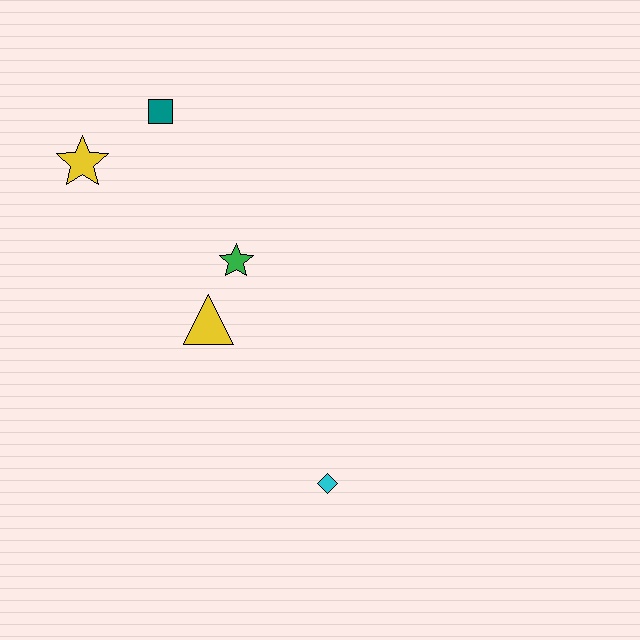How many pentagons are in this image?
There are no pentagons.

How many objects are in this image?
There are 5 objects.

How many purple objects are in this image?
There are no purple objects.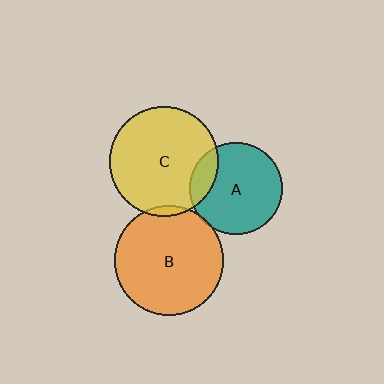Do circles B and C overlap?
Yes.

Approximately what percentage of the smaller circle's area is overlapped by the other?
Approximately 5%.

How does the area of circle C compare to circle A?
Approximately 1.4 times.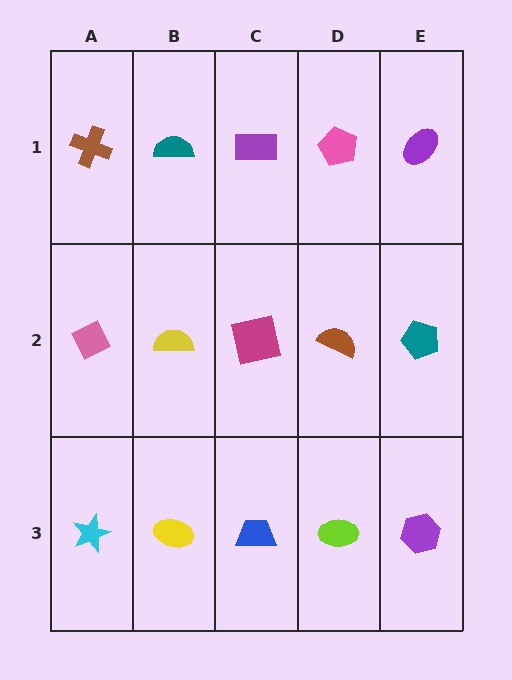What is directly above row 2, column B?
A teal semicircle.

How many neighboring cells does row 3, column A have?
2.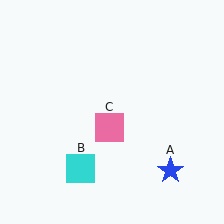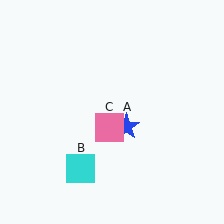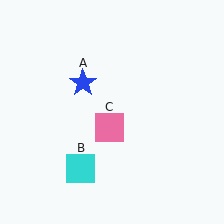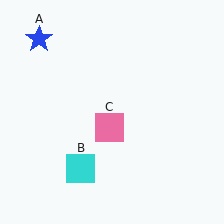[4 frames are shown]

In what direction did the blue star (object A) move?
The blue star (object A) moved up and to the left.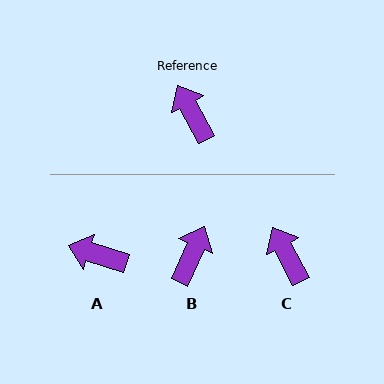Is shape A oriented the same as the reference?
No, it is off by about 45 degrees.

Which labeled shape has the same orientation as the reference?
C.